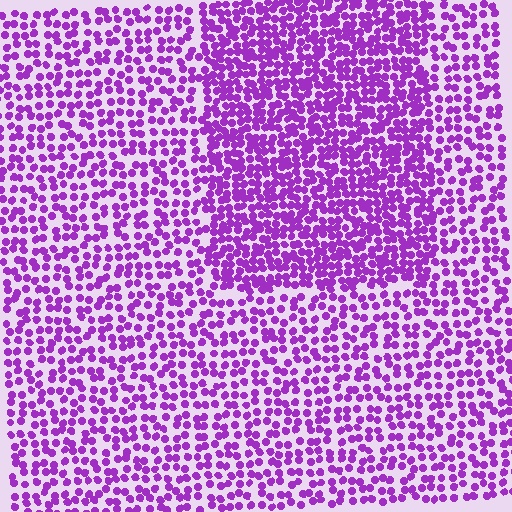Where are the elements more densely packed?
The elements are more densely packed inside the rectangle boundary.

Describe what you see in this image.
The image contains small purple elements arranged at two different densities. A rectangle-shaped region is visible where the elements are more densely packed than the surrounding area.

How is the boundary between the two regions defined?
The boundary is defined by a change in element density (approximately 1.7x ratio). All elements are the same color, size, and shape.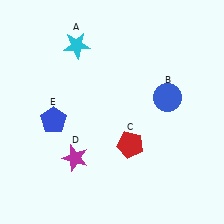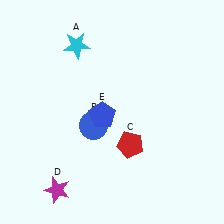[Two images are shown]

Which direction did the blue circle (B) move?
The blue circle (B) moved left.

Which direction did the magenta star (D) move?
The magenta star (D) moved down.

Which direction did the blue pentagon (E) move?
The blue pentagon (E) moved right.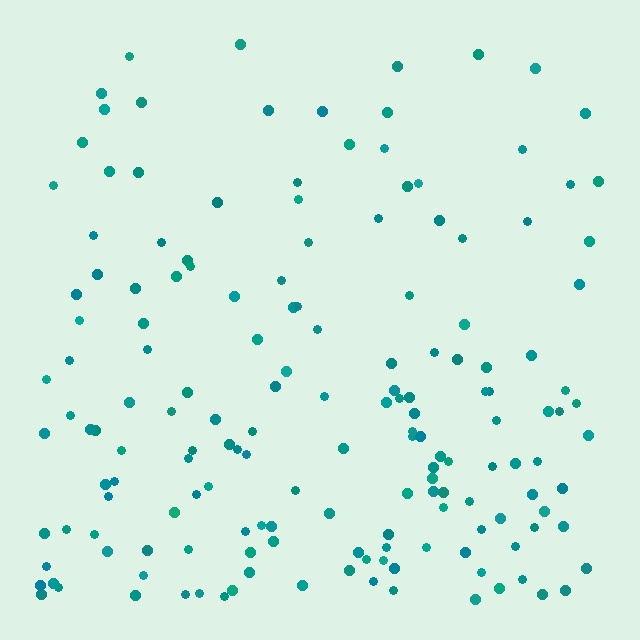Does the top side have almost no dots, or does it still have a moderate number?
Still a moderate number, just noticeably fewer than the bottom.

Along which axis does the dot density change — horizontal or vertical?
Vertical.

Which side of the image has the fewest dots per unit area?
The top.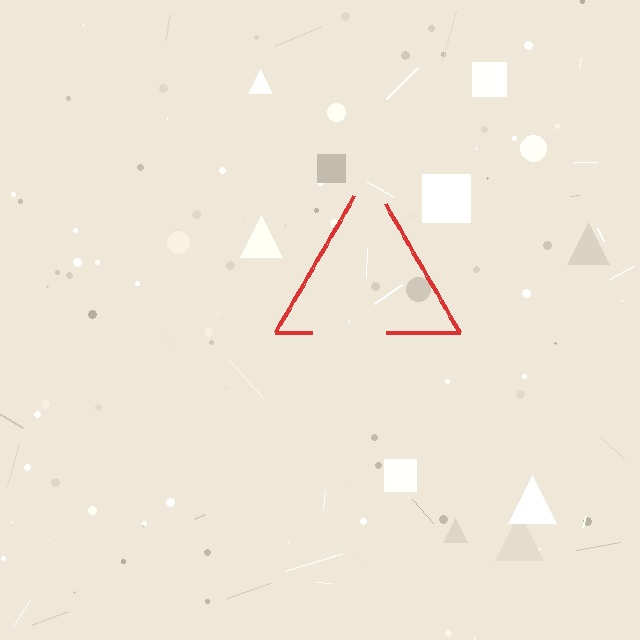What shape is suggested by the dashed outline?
The dashed outline suggests a triangle.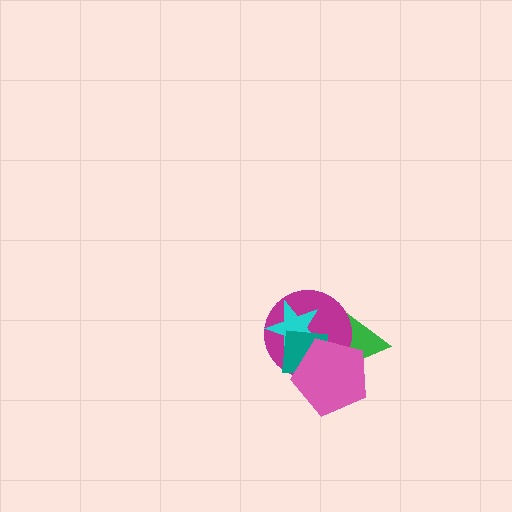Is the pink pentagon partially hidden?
No, no other shape covers it.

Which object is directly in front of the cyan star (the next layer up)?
The teal square is directly in front of the cyan star.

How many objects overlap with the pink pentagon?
4 objects overlap with the pink pentagon.